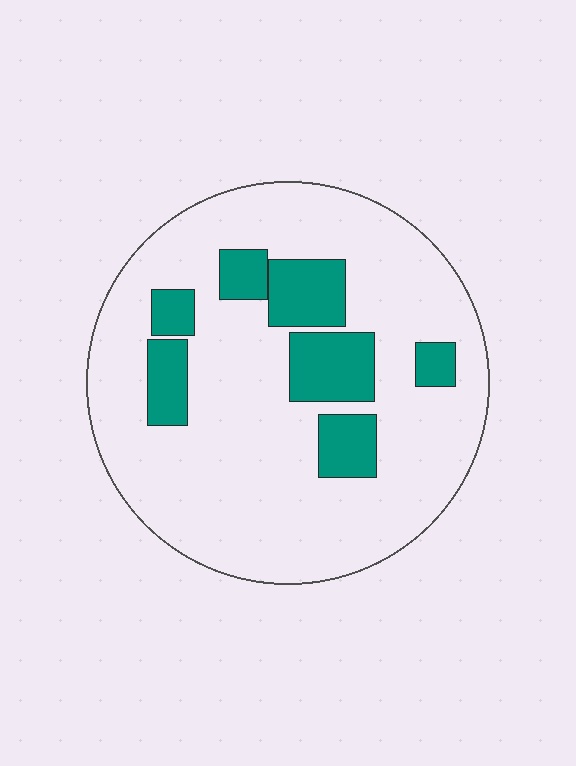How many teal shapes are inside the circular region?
7.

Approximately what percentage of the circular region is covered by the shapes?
Approximately 20%.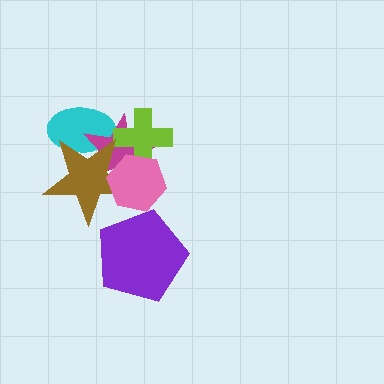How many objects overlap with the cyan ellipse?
2 objects overlap with the cyan ellipse.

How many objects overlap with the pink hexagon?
3 objects overlap with the pink hexagon.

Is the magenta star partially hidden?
Yes, it is partially covered by another shape.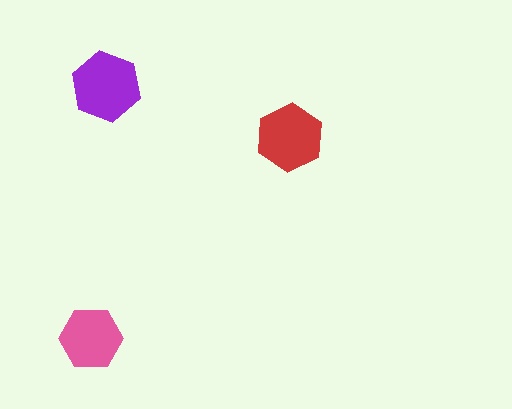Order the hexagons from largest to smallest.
the purple one, the red one, the pink one.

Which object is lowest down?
The pink hexagon is bottommost.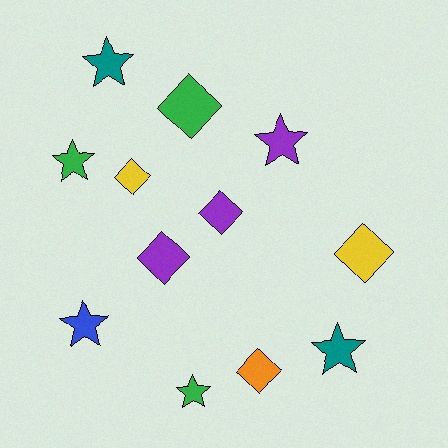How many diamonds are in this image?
There are 6 diamonds.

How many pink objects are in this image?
There are no pink objects.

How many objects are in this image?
There are 12 objects.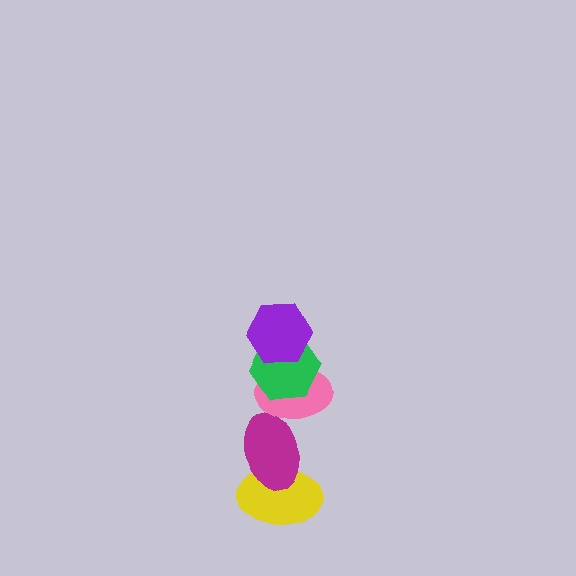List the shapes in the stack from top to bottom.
From top to bottom: the purple hexagon, the green hexagon, the pink ellipse, the magenta ellipse, the yellow ellipse.